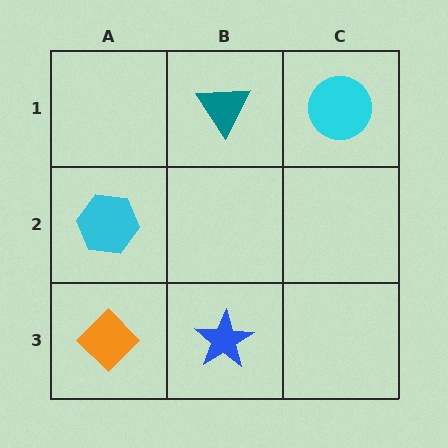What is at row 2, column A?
A cyan hexagon.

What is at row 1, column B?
A teal triangle.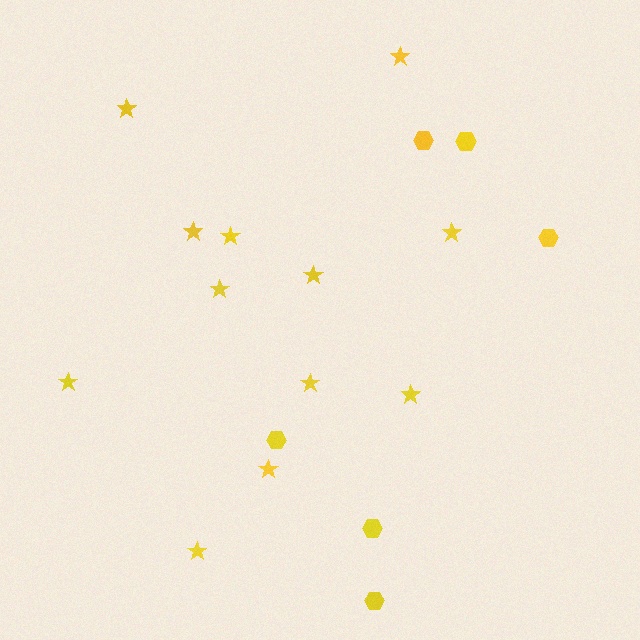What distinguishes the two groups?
There are 2 groups: one group of stars (12) and one group of hexagons (6).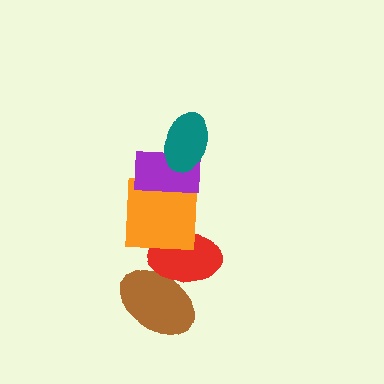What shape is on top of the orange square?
The purple rectangle is on top of the orange square.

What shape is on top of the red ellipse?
The orange square is on top of the red ellipse.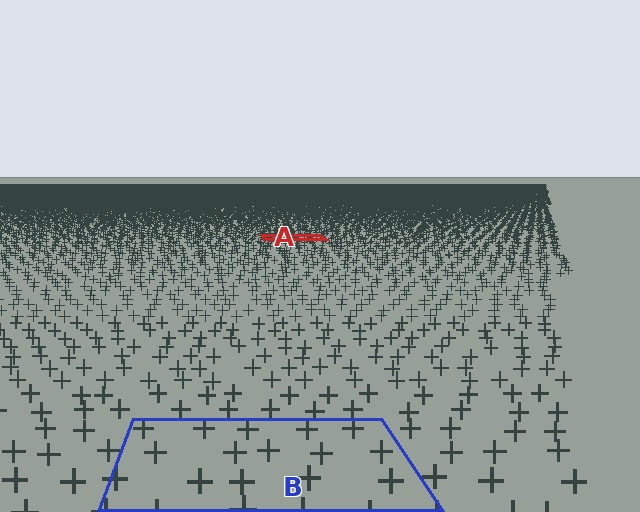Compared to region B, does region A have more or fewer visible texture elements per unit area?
Region A has more texture elements per unit area — they are packed more densely because it is farther away.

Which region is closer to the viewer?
Region B is closer. The texture elements there are larger and more spread out.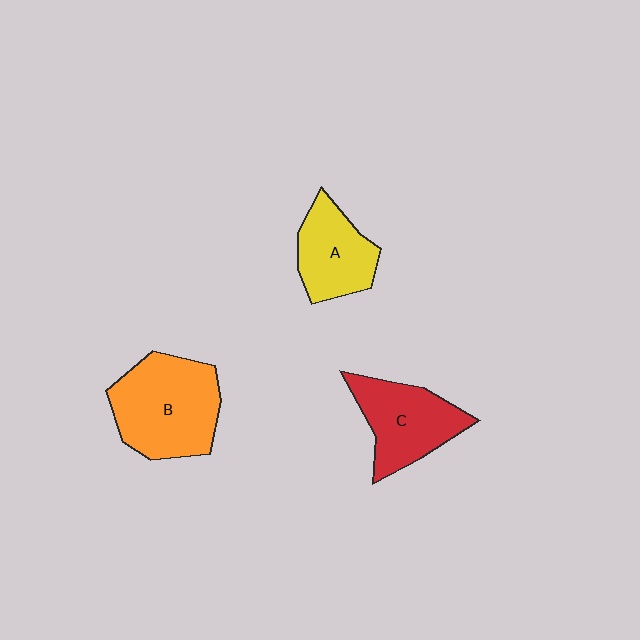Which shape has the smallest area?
Shape A (yellow).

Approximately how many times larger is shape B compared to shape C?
Approximately 1.3 times.